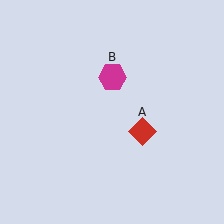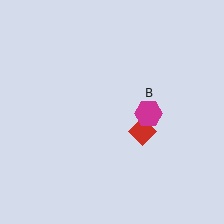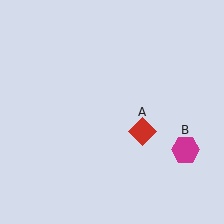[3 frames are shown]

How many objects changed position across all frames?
1 object changed position: magenta hexagon (object B).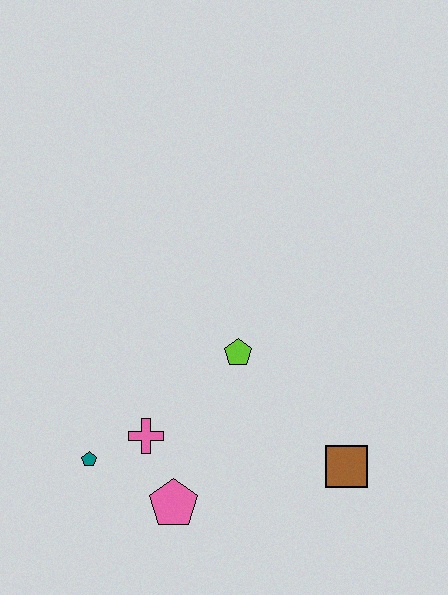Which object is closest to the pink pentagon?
The pink cross is closest to the pink pentagon.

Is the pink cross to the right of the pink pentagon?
No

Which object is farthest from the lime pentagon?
The teal pentagon is farthest from the lime pentagon.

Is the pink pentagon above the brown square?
No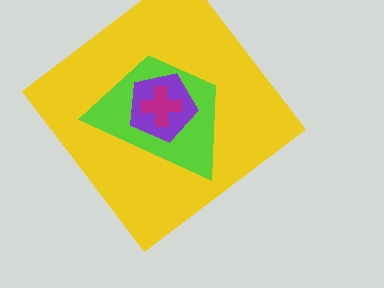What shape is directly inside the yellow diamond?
The lime trapezoid.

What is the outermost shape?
The yellow diamond.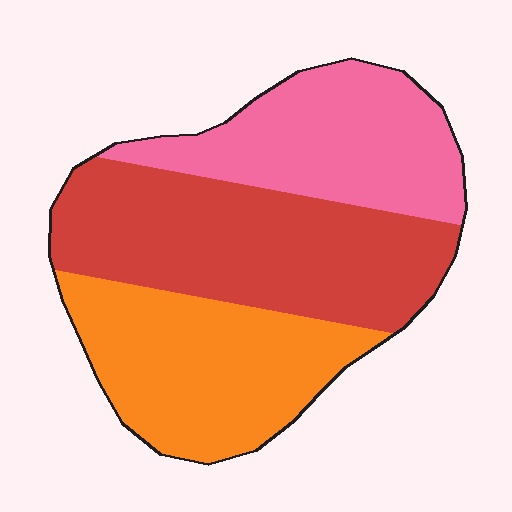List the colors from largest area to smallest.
From largest to smallest: red, orange, pink.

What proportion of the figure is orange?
Orange covers around 30% of the figure.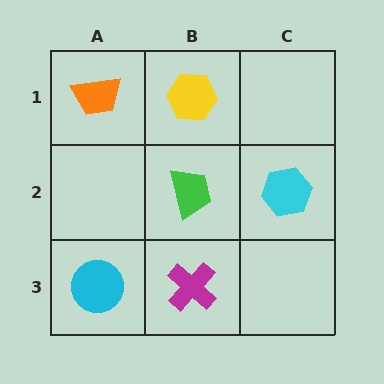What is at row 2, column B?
A green trapezoid.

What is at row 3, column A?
A cyan circle.